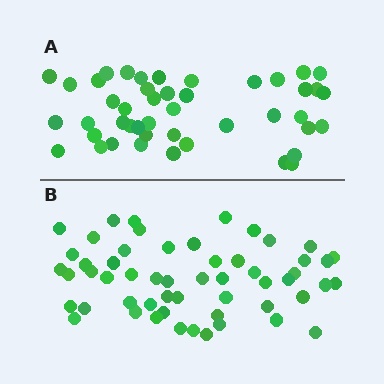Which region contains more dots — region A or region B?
Region B (the bottom region) has more dots.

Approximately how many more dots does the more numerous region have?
Region B has roughly 10 or so more dots than region A.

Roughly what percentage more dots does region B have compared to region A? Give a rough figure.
About 20% more.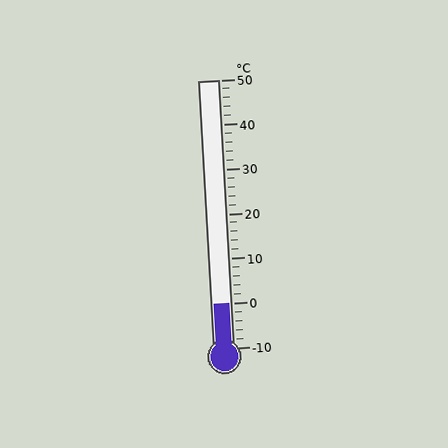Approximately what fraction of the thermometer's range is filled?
The thermometer is filled to approximately 15% of its range.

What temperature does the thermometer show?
The thermometer shows approximately 0°C.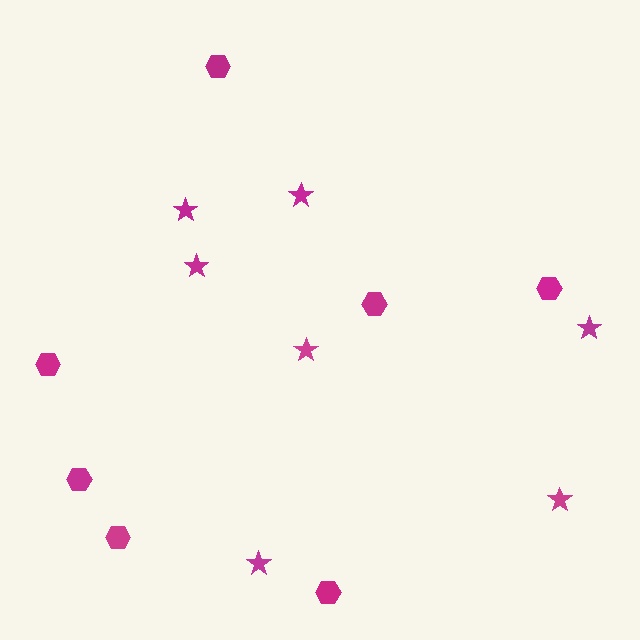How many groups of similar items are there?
There are 2 groups: one group of hexagons (7) and one group of stars (7).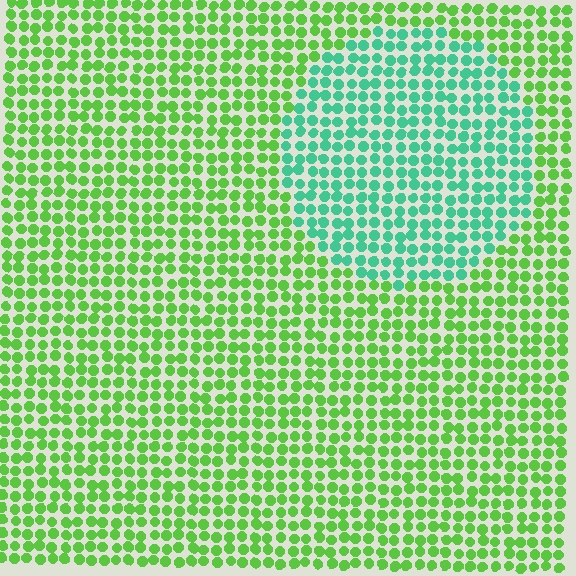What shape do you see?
I see a circle.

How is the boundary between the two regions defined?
The boundary is defined purely by a slight shift in hue (about 47 degrees). Spacing, size, and orientation are identical on both sides.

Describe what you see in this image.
The image is filled with small lime elements in a uniform arrangement. A circle-shaped region is visible where the elements are tinted to a slightly different hue, forming a subtle color boundary.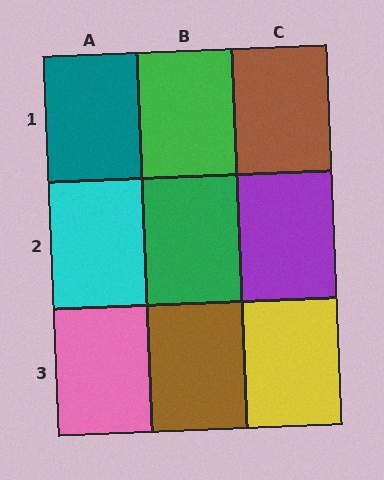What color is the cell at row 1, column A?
Teal.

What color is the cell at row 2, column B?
Green.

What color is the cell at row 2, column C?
Purple.